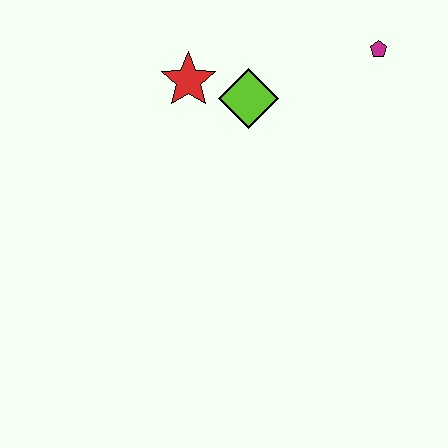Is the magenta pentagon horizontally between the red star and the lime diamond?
No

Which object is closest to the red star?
The lime diamond is closest to the red star.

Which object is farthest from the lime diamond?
The magenta pentagon is farthest from the lime diamond.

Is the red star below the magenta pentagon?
Yes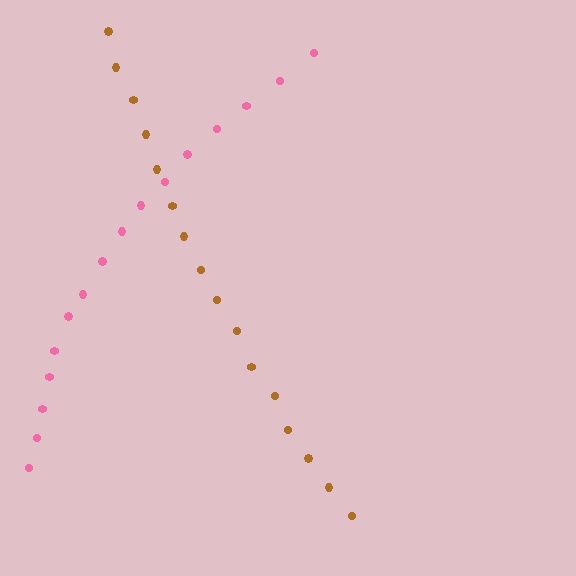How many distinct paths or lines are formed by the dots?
There are 2 distinct paths.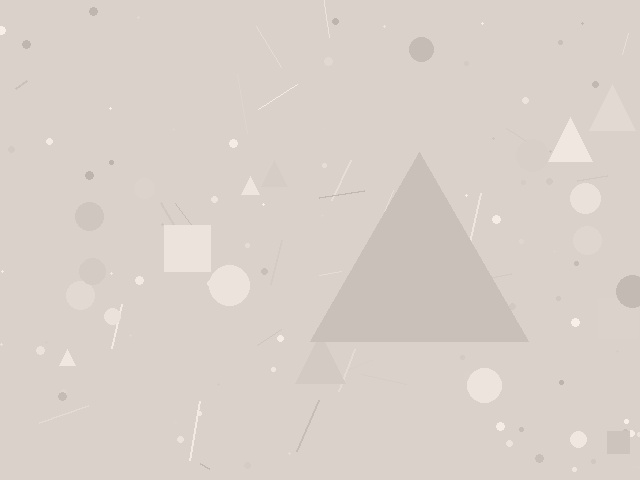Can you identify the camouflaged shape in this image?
The camouflaged shape is a triangle.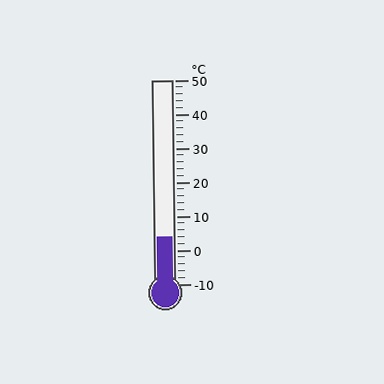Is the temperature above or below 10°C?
The temperature is below 10°C.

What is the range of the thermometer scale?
The thermometer scale ranges from -10°C to 50°C.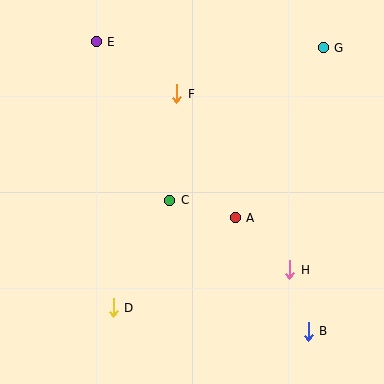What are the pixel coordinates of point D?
Point D is at (113, 308).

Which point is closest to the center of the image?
Point C at (170, 200) is closest to the center.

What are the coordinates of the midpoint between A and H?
The midpoint between A and H is at (262, 244).